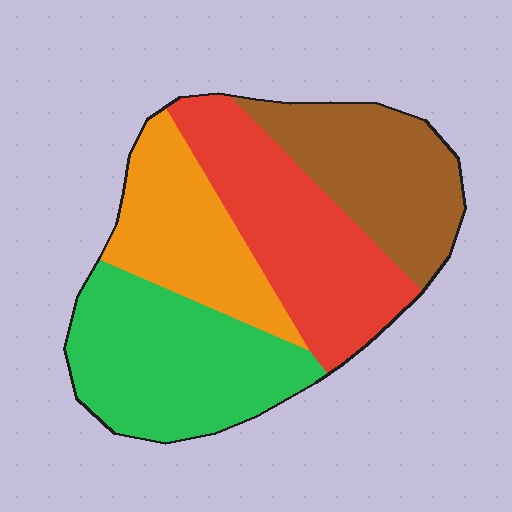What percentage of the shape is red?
Red takes up between a quarter and a half of the shape.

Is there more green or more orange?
Green.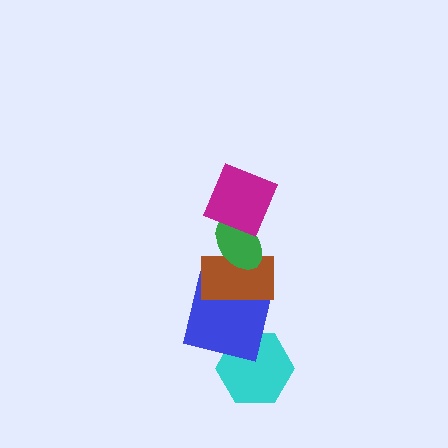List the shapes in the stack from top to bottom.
From top to bottom: the magenta square, the green ellipse, the brown rectangle, the blue square, the cyan hexagon.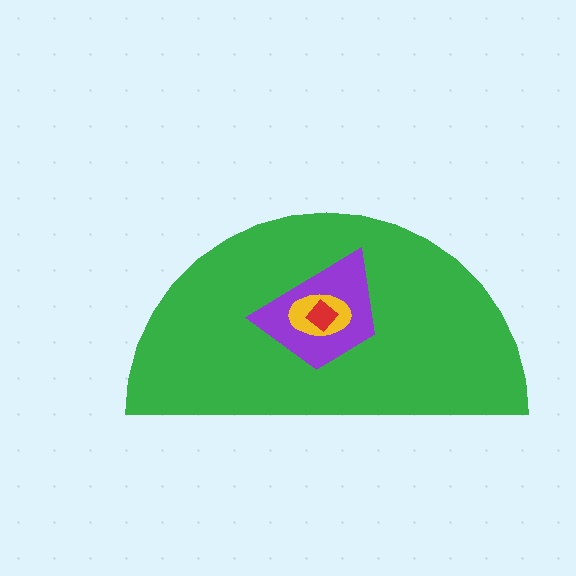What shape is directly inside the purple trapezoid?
The yellow ellipse.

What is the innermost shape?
The red diamond.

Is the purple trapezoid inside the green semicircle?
Yes.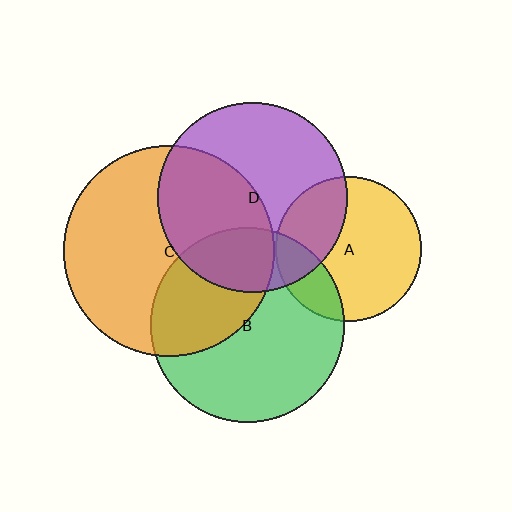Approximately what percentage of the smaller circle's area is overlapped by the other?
Approximately 25%.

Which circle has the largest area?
Circle C (orange).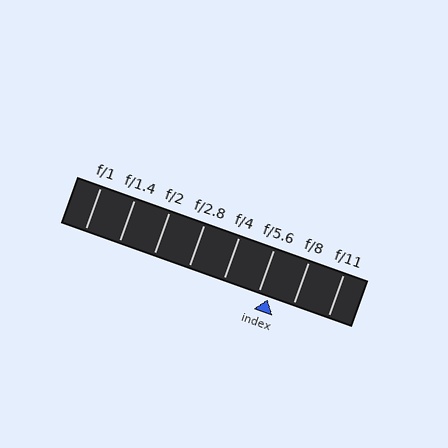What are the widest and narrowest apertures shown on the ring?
The widest aperture shown is f/1 and the narrowest is f/11.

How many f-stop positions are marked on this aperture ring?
There are 8 f-stop positions marked.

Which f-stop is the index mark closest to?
The index mark is closest to f/5.6.